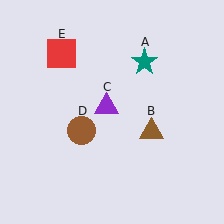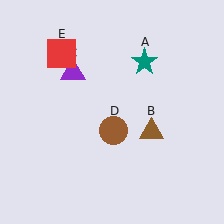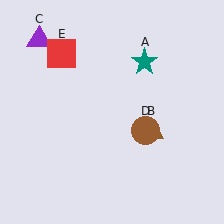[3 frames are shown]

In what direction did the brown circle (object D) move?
The brown circle (object D) moved right.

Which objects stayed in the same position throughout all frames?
Teal star (object A) and brown triangle (object B) and red square (object E) remained stationary.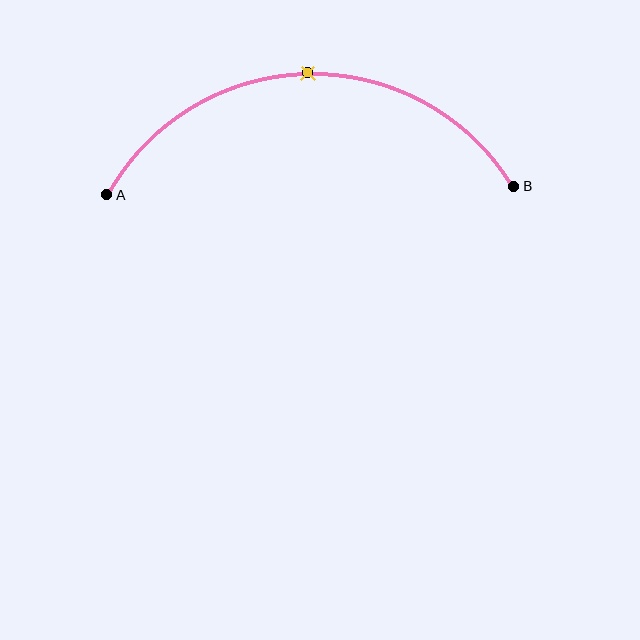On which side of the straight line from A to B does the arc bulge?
The arc bulges above the straight line connecting A and B.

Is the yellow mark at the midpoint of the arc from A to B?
Yes. The yellow mark lies on the arc at equal arc-length from both A and B — it is the arc midpoint.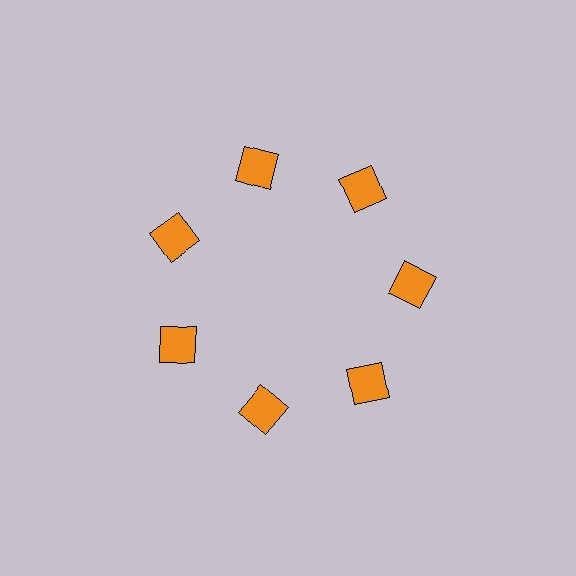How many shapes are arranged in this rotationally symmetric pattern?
There are 7 shapes, arranged in 7 groups of 1.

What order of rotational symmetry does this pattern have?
This pattern has 7-fold rotational symmetry.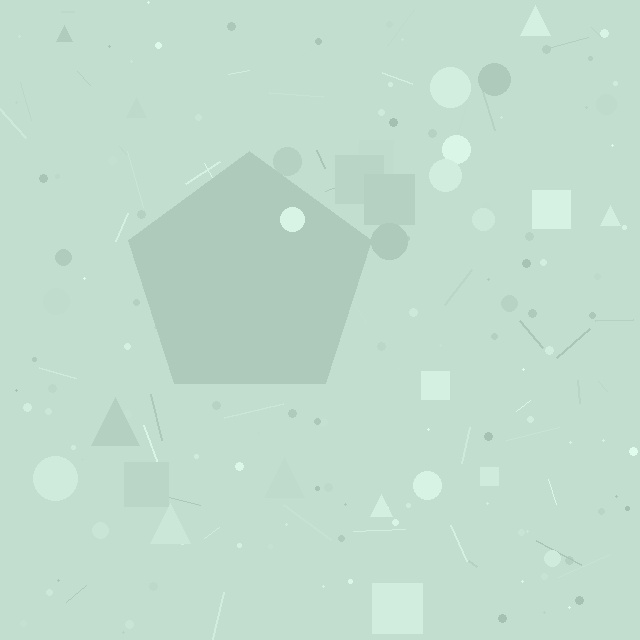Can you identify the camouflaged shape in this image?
The camouflaged shape is a pentagon.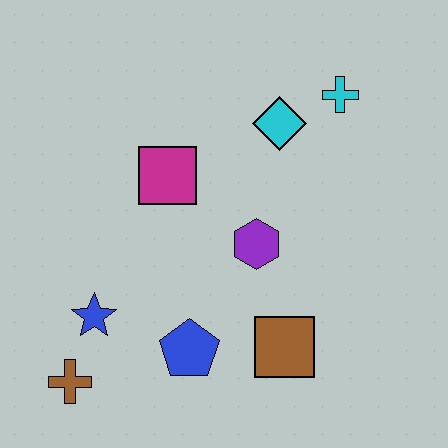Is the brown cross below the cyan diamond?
Yes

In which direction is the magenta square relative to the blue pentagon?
The magenta square is above the blue pentagon.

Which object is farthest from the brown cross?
The cyan cross is farthest from the brown cross.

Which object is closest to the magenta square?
The purple hexagon is closest to the magenta square.